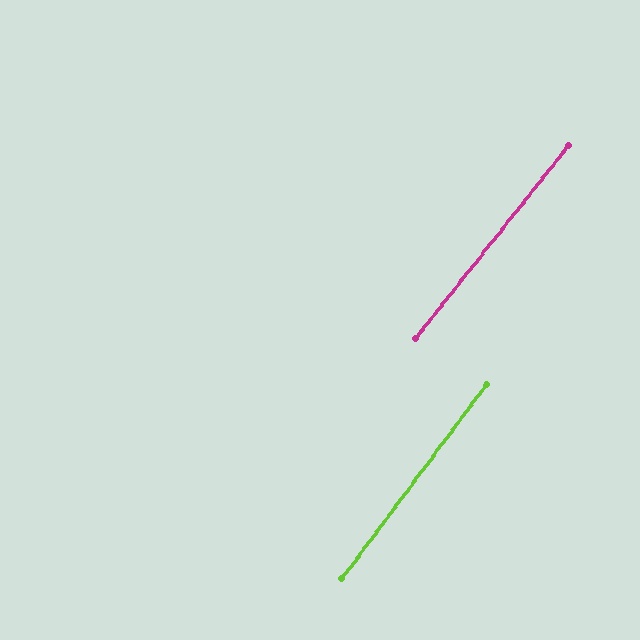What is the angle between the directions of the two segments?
Approximately 2 degrees.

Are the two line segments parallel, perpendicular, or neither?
Parallel — their directions differ by only 1.6°.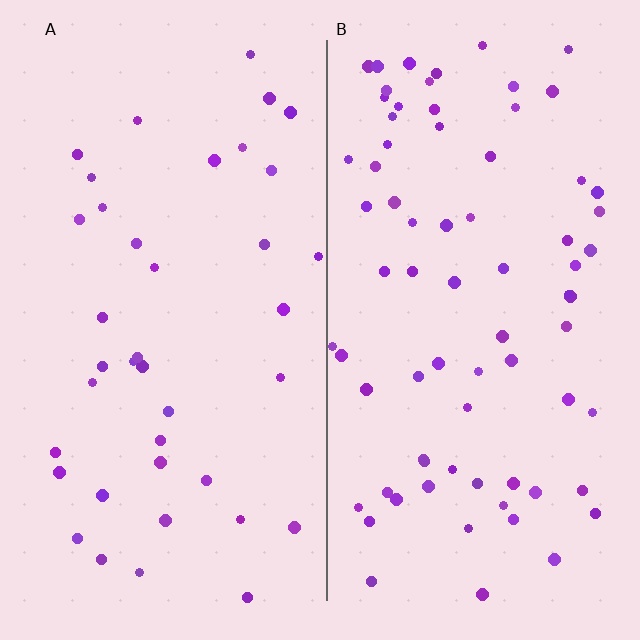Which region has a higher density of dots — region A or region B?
B (the right).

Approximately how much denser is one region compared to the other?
Approximately 1.9× — region B over region A.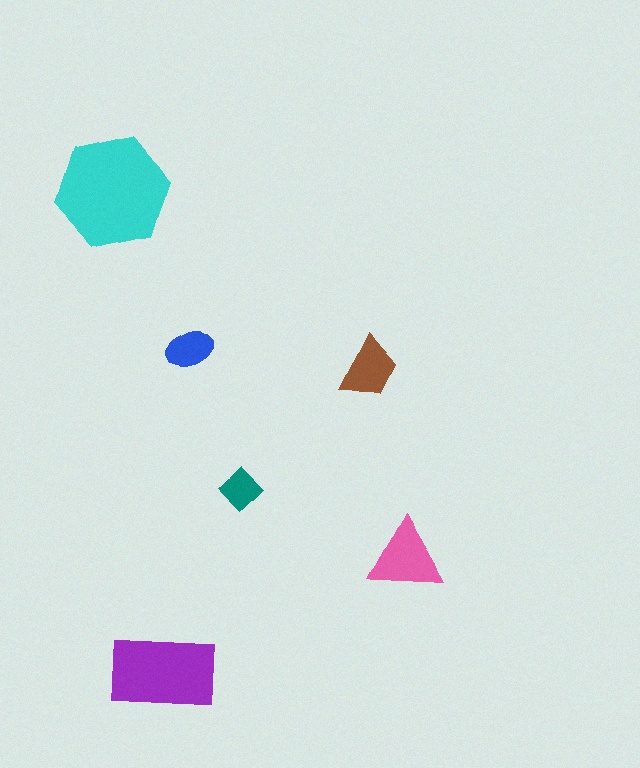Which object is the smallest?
The teal diamond.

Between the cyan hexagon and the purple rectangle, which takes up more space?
The cyan hexagon.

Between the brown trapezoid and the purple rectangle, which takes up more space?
The purple rectangle.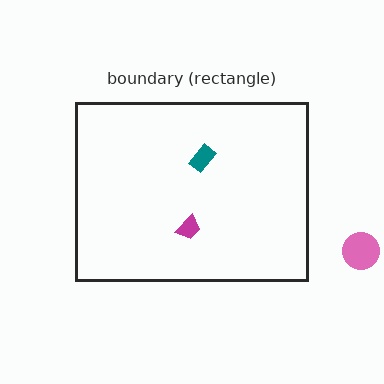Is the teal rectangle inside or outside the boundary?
Inside.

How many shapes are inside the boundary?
2 inside, 1 outside.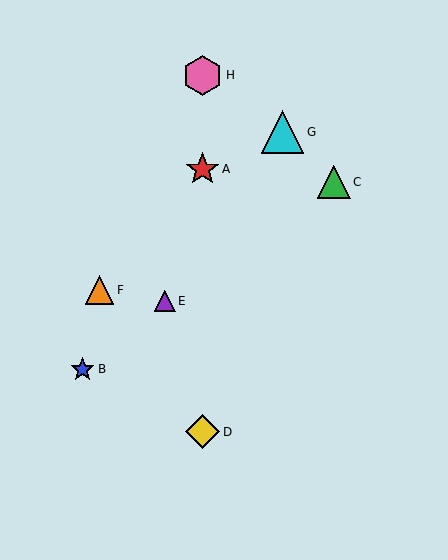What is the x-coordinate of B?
Object B is at x≈83.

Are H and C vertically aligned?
No, H is at x≈202 and C is at x≈334.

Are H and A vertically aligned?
Yes, both are at x≈202.